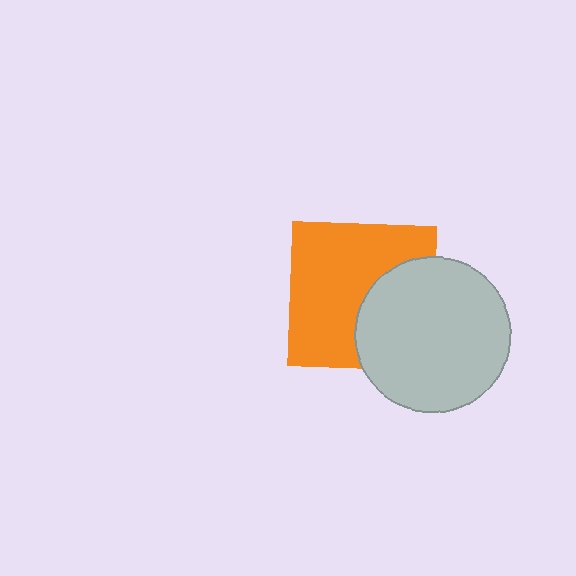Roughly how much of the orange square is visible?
About half of it is visible (roughly 64%).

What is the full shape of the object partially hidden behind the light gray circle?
The partially hidden object is an orange square.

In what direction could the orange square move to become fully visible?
The orange square could move left. That would shift it out from behind the light gray circle entirely.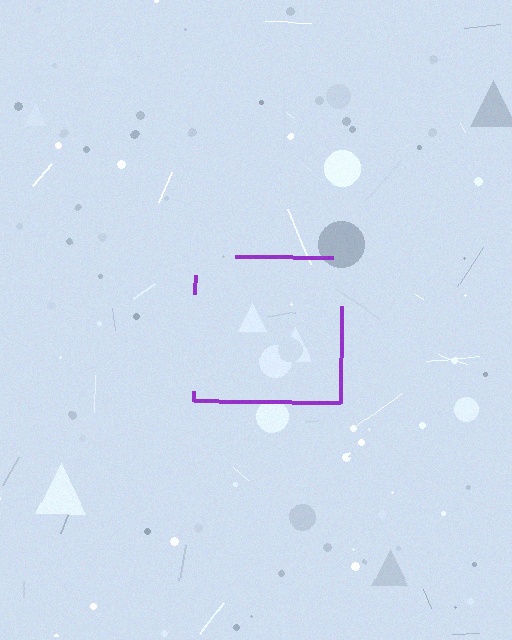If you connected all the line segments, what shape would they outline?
They would outline a square.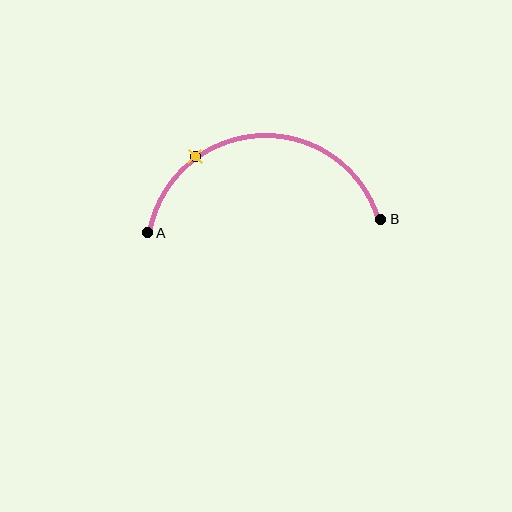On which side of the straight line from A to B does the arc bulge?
The arc bulges above the straight line connecting A and B.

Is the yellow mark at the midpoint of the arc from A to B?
No. The yellow mark lies on the arc but is closer to endpoint A. The arc midpoint would be at the point on the curve equidistant along the arc from both A and B.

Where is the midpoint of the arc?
The arc midpoint is the point on the curve farthest from the straight line joining A and B. It sits above that line.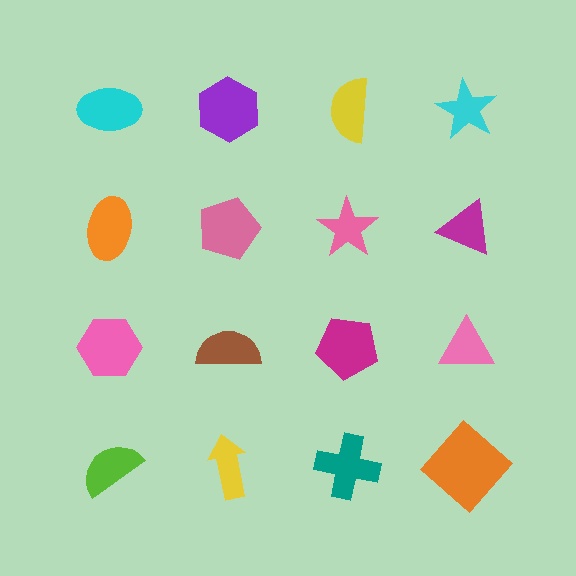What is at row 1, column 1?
A cyan ellipse.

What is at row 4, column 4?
An orange diamond.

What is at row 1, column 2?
A purple hexagon.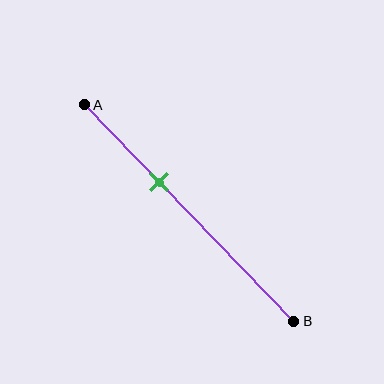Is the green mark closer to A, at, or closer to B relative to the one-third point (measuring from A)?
The green mark is approximately at the one-third point of segment AB.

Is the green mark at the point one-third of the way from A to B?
Yes, the mark is approximately at the one-third point.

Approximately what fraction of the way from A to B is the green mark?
The green mark is approximately 35% of the way from A to B.